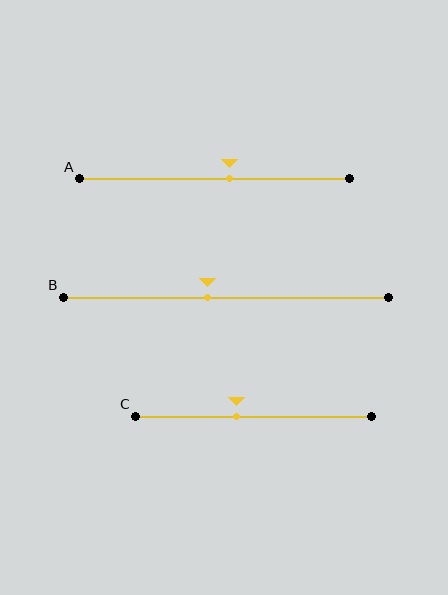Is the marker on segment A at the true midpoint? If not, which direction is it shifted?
No, the marker on segment A is shifted to the right by about 6% of the segment length.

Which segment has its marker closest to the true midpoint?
Segment A has its marker closest to the true midpoint.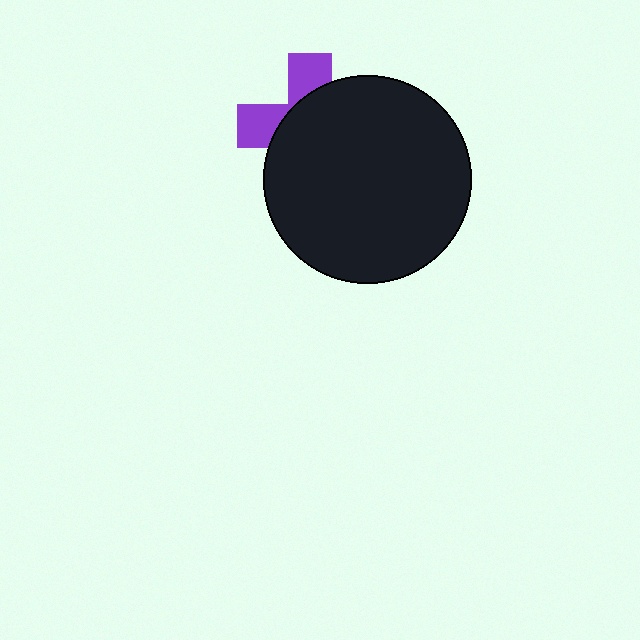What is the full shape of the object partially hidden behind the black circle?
The partially hidden object is a purple cross.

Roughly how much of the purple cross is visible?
A small part of it is visible (roughly 33%).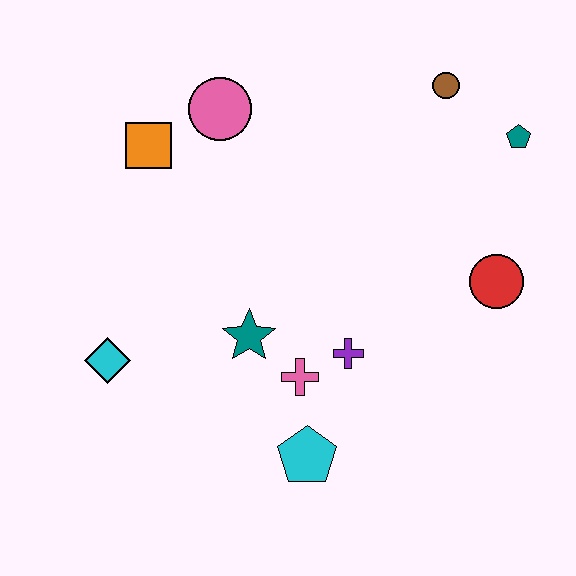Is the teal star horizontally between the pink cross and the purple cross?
No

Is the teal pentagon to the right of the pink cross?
Yes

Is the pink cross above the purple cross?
No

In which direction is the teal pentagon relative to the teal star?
The teal pentagon is to the right of the teal star.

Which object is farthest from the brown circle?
The cyan diamond is farthest from the brown circle.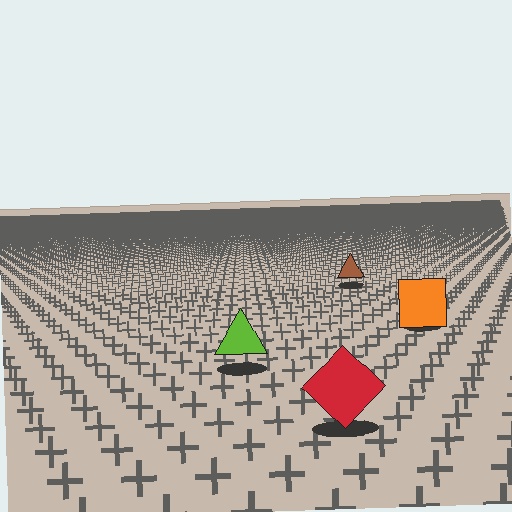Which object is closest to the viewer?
The red diamond is closest. The texture marks near it are larger and more spread out.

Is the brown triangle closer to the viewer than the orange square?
No. The orange square is closer — you can tell from the texture gradient: the ground texture is coarser near it.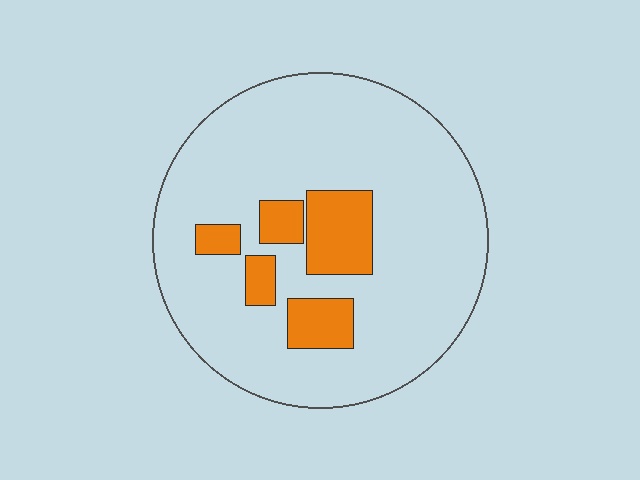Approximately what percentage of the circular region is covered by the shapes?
Approximately 15%.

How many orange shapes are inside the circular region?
5.